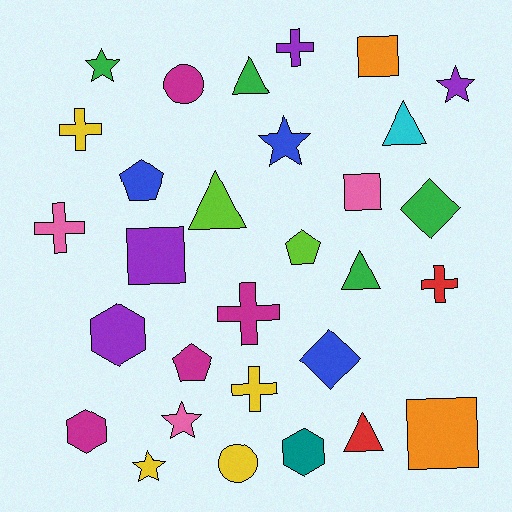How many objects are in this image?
There are 30 objects.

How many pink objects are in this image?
There are 3 pink objects.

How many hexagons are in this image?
There are 3 hexagons.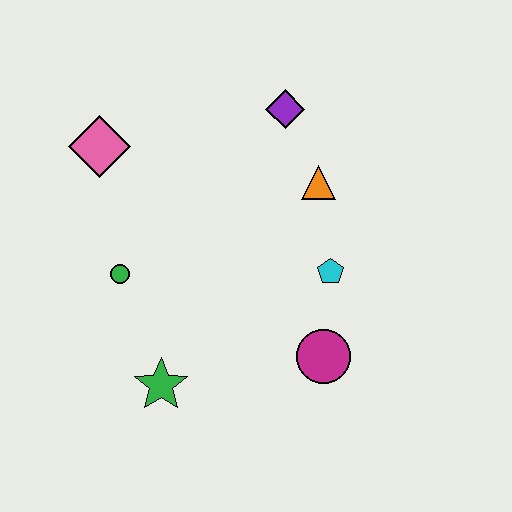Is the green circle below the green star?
No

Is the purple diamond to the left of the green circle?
No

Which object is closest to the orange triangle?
The purple diamond is closest to the orange triangle.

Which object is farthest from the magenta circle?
The pink diamond is farthest from the magenta circle.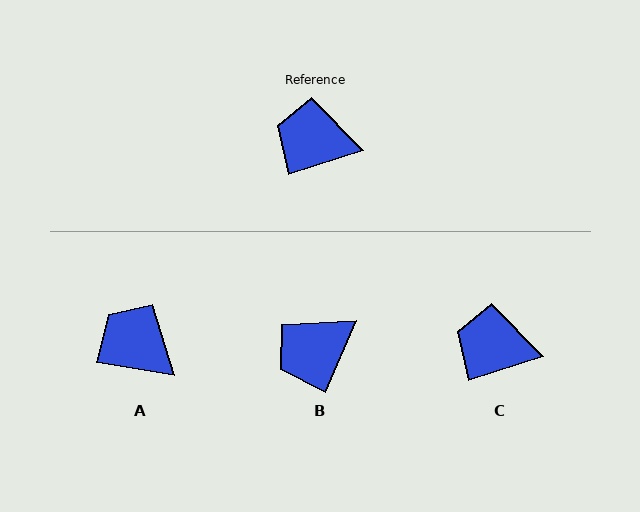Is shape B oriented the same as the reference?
No, it is off by about 49 degrees.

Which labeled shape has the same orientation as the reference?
C.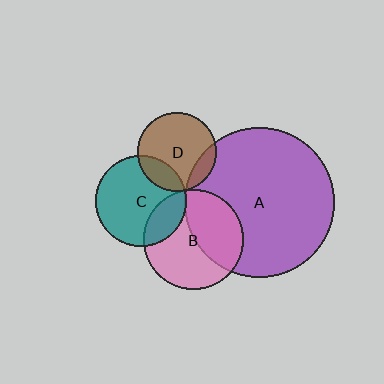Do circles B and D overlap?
Yes.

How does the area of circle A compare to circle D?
Approximately 3.5 times.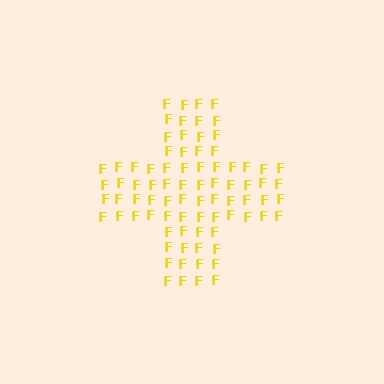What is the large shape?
The large shape is a cross.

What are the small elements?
The small elements are letter F's.